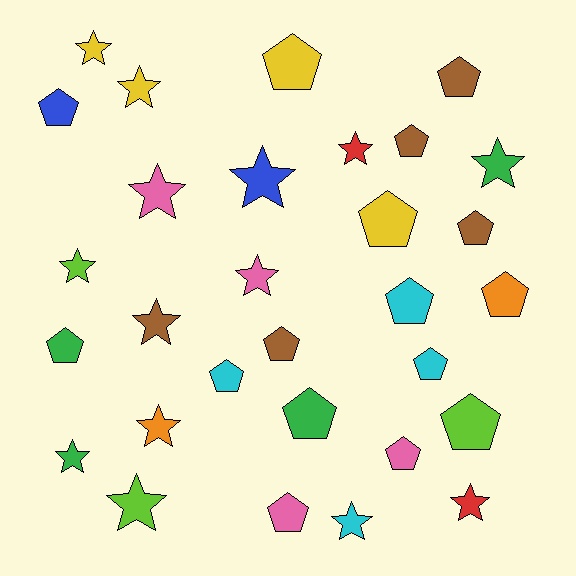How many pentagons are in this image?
There are 16 pentagons.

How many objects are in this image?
There are 30 objects.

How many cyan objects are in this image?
There are 4 cyan objects.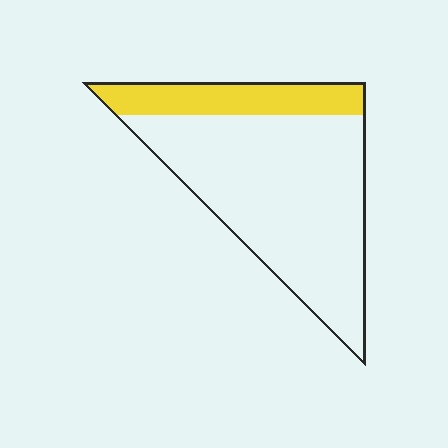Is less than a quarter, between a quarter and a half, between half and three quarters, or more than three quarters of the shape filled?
Less than a quarter.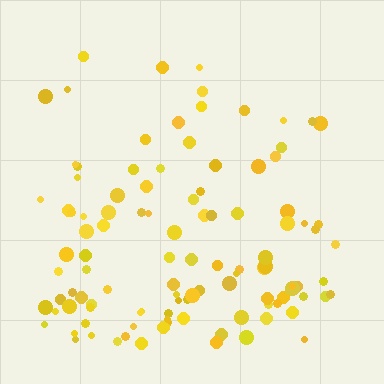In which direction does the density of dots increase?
From top to bottom, with the bottom side densest.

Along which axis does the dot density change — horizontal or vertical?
Vertical.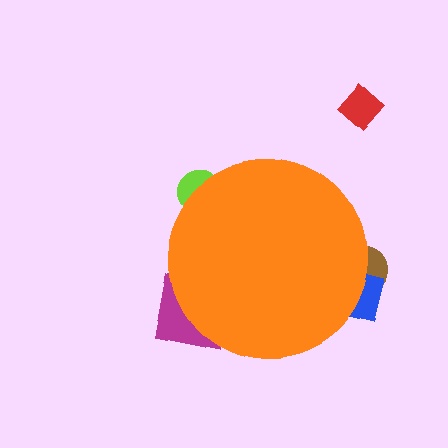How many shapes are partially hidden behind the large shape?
4 shapes are partially hidden.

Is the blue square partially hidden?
Yes, the blue square is partially hidden behind the orange circle.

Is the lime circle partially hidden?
Yes, the lime circle is partially hidden behind the orange circle.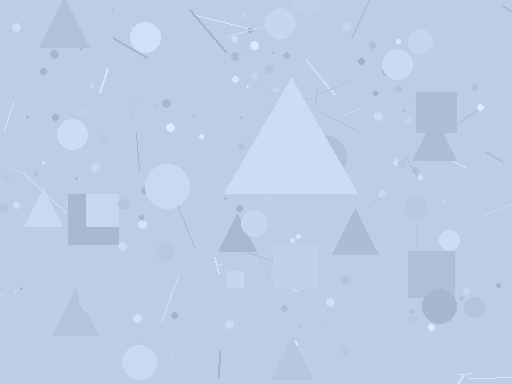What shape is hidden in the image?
A triangle is hidden in the image.